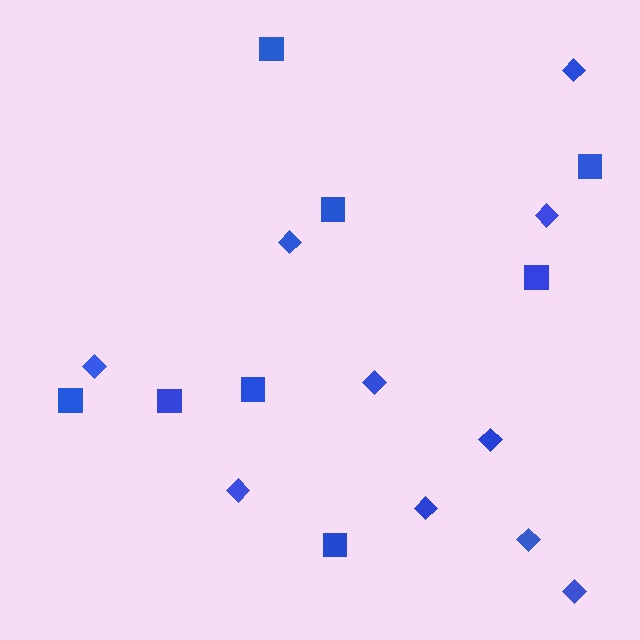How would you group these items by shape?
There are 2 groups: one group of squares (8) and one group of diamonds (10).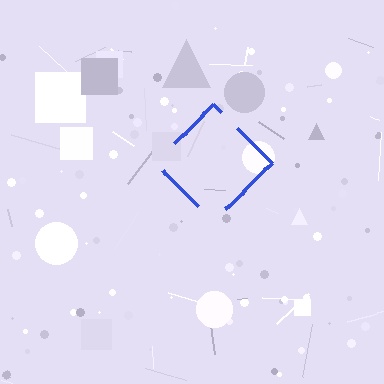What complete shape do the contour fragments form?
The contour fragments form a diamond.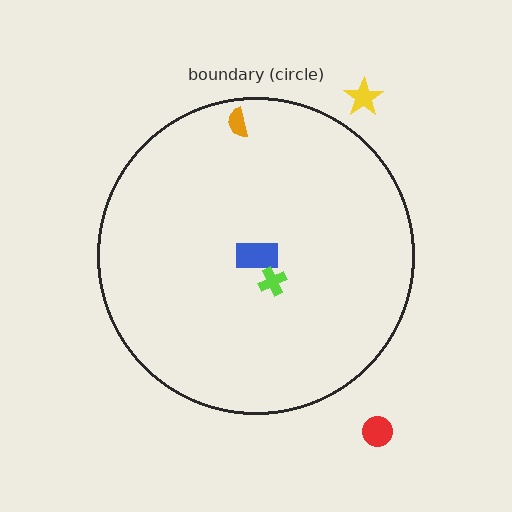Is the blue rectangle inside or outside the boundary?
Inside.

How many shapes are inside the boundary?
3 inside, 2 outside.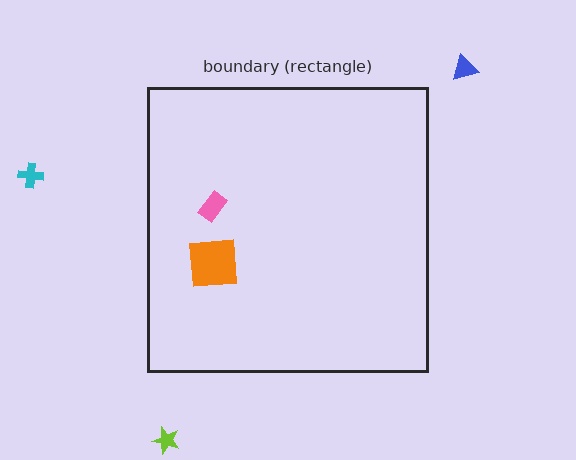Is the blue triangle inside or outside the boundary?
Outside.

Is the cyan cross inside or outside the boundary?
Outside.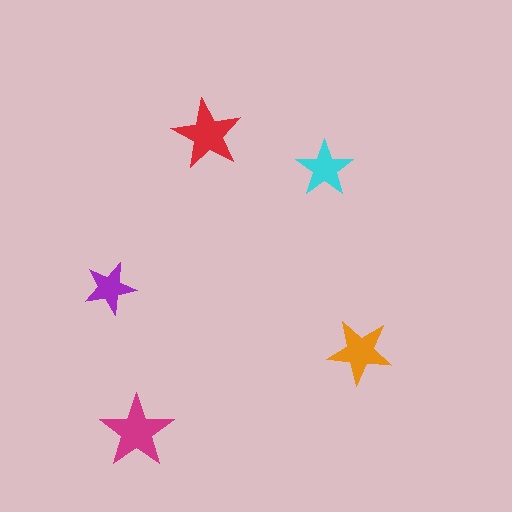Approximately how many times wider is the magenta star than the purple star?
About 1.5 times wider.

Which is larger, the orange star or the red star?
The red one.